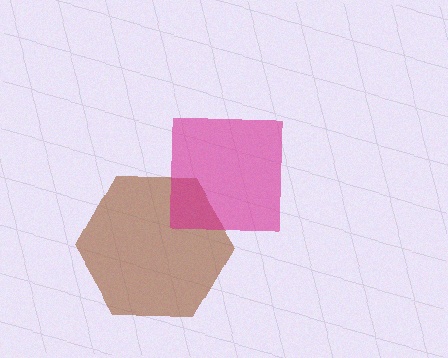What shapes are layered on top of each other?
The layered shapes are: a brown hexagon, a magenta square.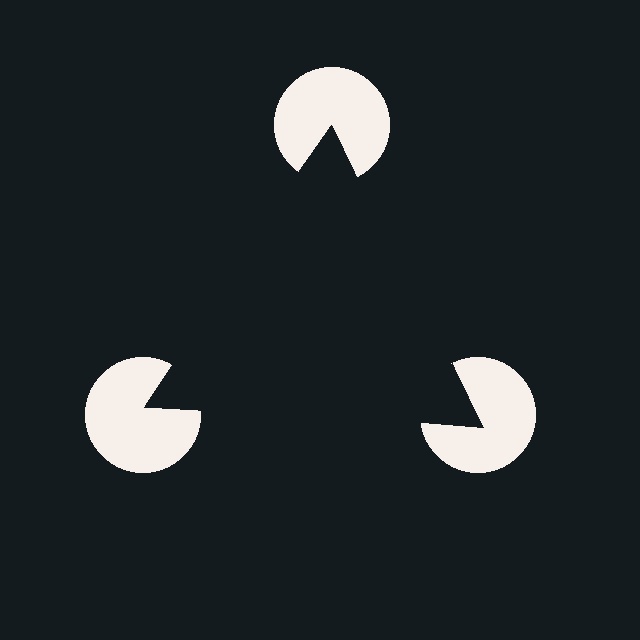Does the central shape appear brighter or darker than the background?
It typically appears slightly darker than the background, even though no actual brightness change is drawn.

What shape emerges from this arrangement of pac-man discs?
An illusory triangle — its edges are inferred from the aligned wedge cuts in the pac-man discs, not physically drawn.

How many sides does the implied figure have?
3 sides.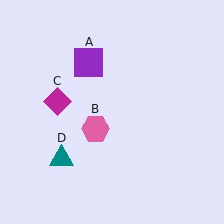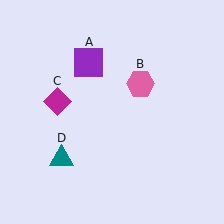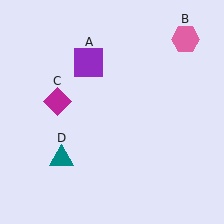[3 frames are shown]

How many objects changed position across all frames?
1 object changed position: pink hexagon (object B).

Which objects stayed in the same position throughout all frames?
Purple square (object A) and magenta diamond (object C) and teal triangle (object D) remained stationary.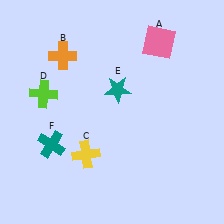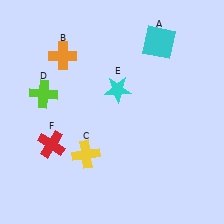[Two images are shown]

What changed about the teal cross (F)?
In Image 1, F is teal. In Image 2, it changed to red.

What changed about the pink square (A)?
In Image 1, A is pink. In Image 2, it changed to cyan.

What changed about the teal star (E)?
In Image 1, E is teal. In Image 2, it changed to cyan.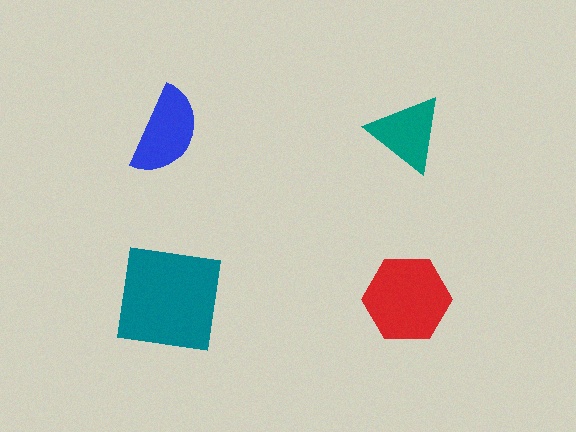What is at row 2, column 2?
A red hexagon.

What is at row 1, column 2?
A teal triangle.